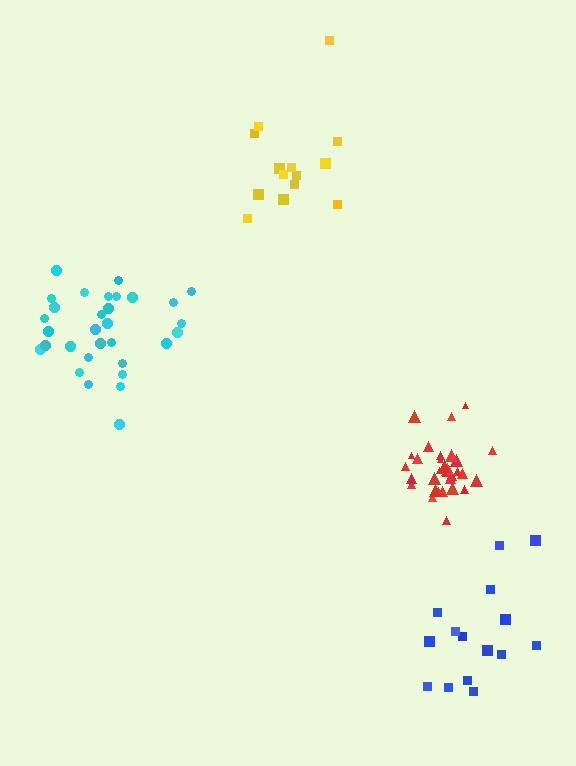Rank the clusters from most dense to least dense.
red, cyan, blue, yellow.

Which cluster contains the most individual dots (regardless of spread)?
Red (33).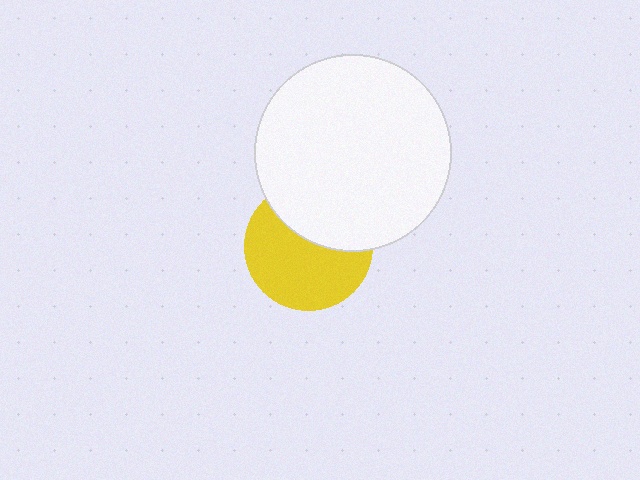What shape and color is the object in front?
The object in front is a white circle.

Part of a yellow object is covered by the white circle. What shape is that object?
It is a circle.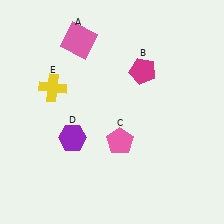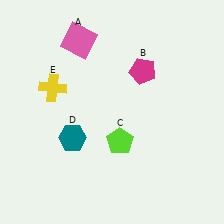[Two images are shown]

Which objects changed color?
C changed from pink to lime. D changed from purple to teal.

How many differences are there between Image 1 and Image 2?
There are 2 differences between the two images.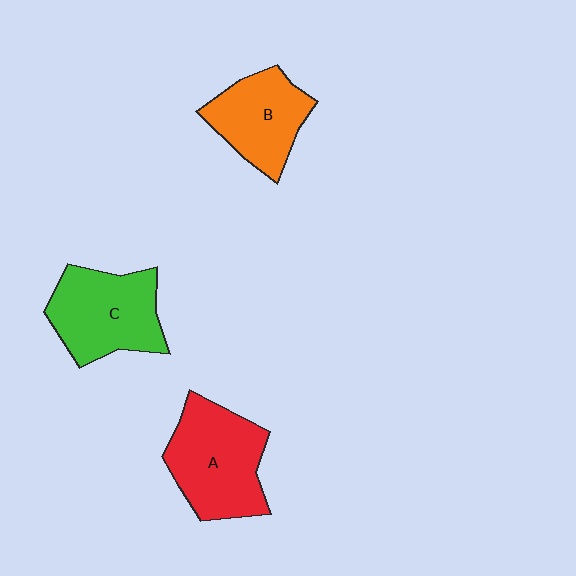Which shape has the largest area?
Shape A (red).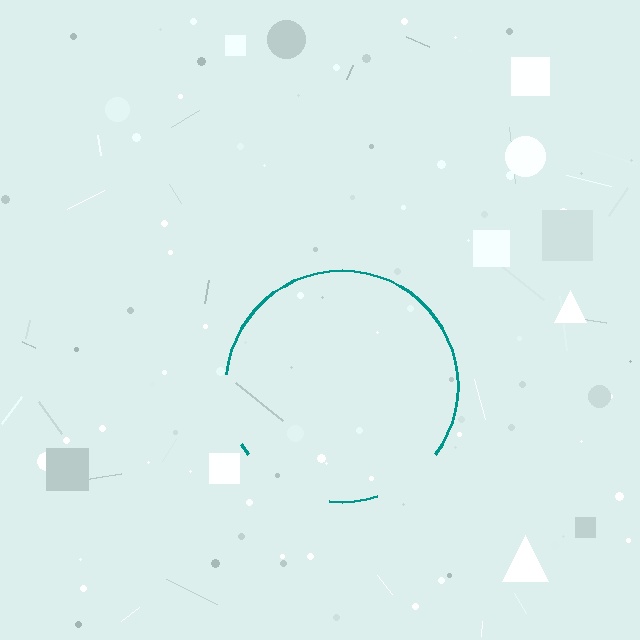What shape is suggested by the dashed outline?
The dashed outline suggests a circle.